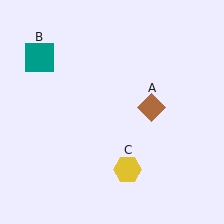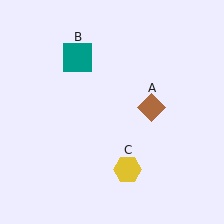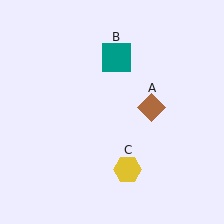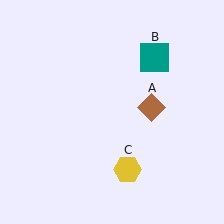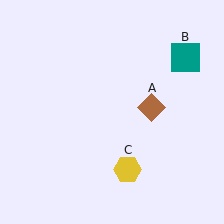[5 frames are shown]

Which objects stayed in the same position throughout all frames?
Brown diamond (object A) and yellow hexagon (object C) remained stationary.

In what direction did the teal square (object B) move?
The teal square (object B) moved right.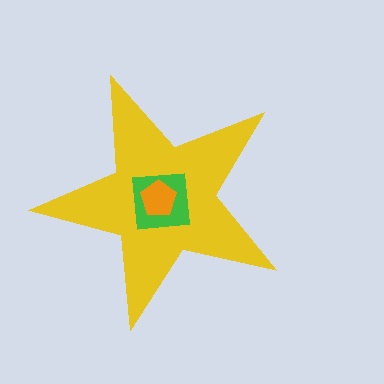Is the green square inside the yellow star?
Yes.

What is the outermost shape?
The yellow star.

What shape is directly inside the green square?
The orange pentagon.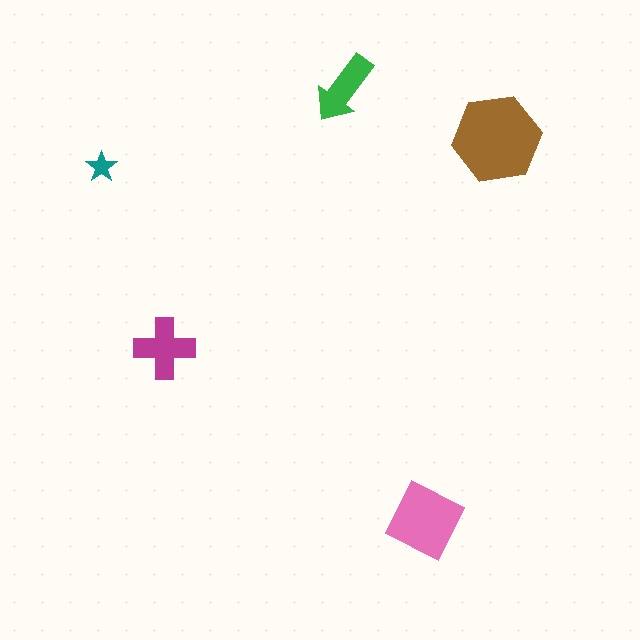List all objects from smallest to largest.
The teal star, the green arrow, the magenta cross, the pink diamond, the brown hexagon.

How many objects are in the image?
There are 5 objects in the image.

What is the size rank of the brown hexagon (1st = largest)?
1st.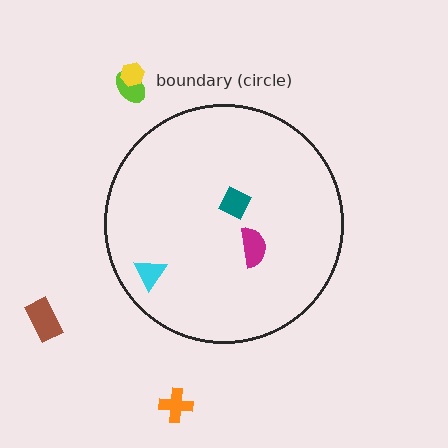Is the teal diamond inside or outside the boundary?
Inside.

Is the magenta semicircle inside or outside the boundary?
Inside.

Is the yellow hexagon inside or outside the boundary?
Outside.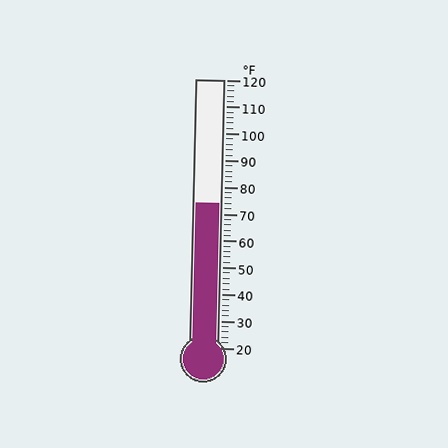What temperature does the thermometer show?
The thermometer shows approximately 74°F.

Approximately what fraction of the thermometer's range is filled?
The thermometer is filled to approximately 55% of its range.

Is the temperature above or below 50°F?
The temperature is above 50°F.